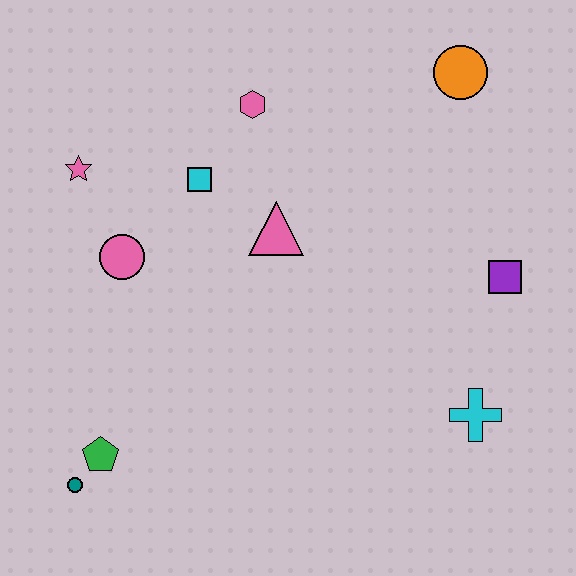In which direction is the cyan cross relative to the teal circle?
The cyan cross is to the right of the teal circle.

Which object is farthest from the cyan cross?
The pink star is farthest from the cyan cross.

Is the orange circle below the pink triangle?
No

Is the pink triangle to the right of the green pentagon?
Yes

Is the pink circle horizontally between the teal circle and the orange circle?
Yes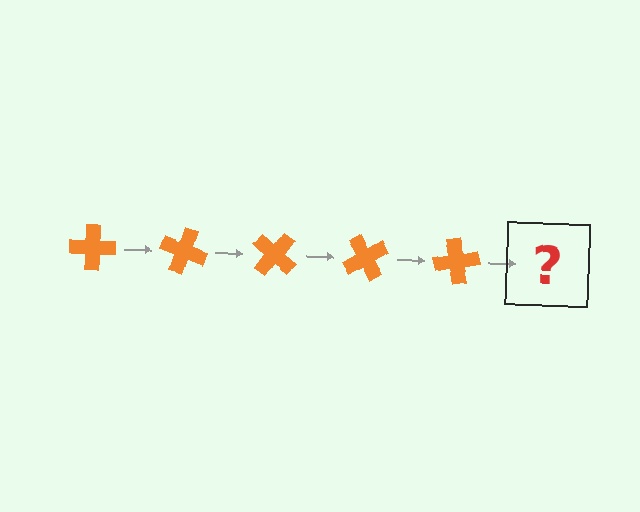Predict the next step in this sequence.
The next step is an orange cross rotated 100 degrees.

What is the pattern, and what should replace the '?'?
The pattern is that the cross rotates 20 degrees each step. The '?' should be an orange cross rotated 100 degrees.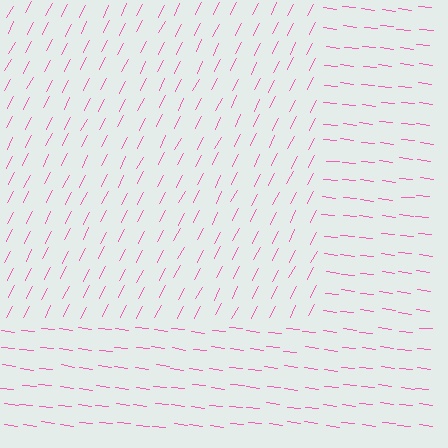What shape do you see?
I see a rectangle.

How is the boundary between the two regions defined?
The boundary is defined purely by a change in line orientation (approximately 70 degrees difference). All lines are the same color and thickness.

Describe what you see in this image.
The image is filled with small pink line segments. A rectangle region in the image has lines oriented differently from the surrounding lines, creating a visible texture boundary.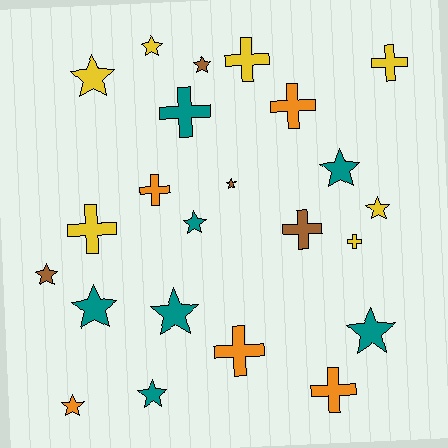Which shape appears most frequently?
Star, with 13 objects.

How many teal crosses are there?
There is 1 teal cross.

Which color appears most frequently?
Yellow, with 7 objects.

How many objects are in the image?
There are 23 objects.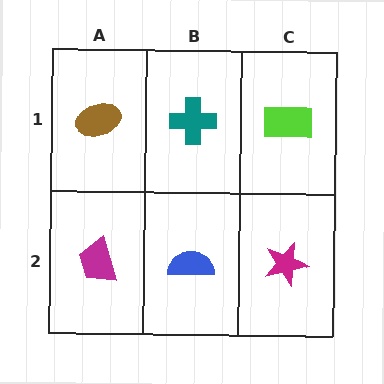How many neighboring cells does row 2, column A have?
2.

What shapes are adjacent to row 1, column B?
A blue semicircle (row 2, column B), a brown ellipse (row 1, column A), a lime rectangle (row 1, column C).